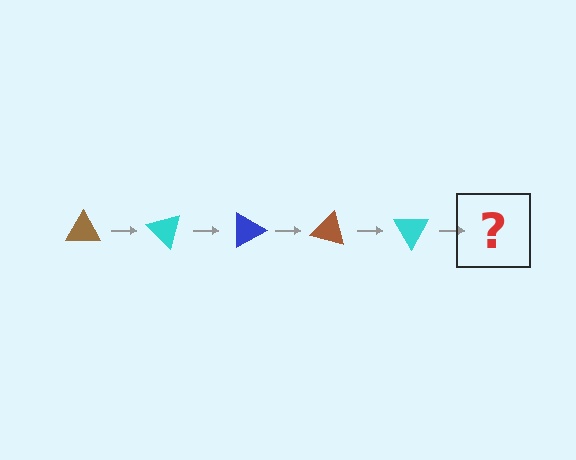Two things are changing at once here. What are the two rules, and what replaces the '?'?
The two rules are that it rotates 45 degrees each step and the color cycles through brown, cyan, and blue. The '?' should be a blue triangle, rotated 225 degrees from the start.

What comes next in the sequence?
The next element should be a blue triangle, rotated 225 degrees from the start.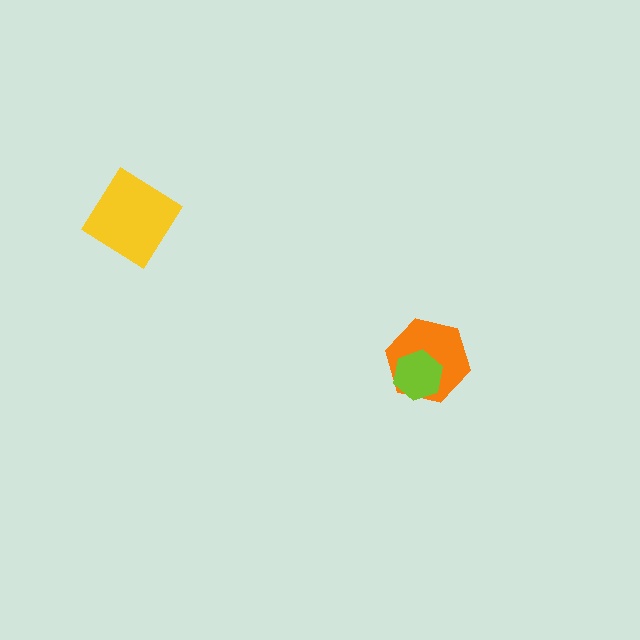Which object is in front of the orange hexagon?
The lime hexagon is in front of the orange hexagon.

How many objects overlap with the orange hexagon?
1 object overlaps with the orange hexagon.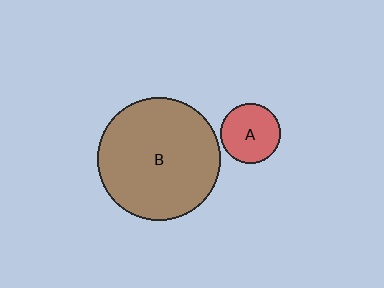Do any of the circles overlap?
No, none of the circles overlap.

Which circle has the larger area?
Circle B (brown).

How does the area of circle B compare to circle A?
Approximately 4.2 times.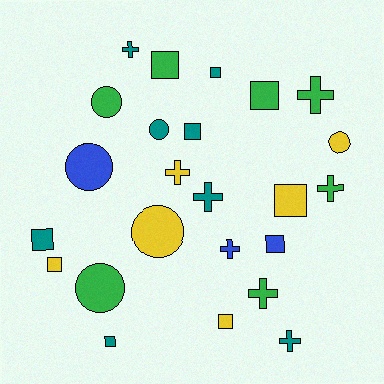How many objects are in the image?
There are 24 objects.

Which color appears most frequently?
Teal, with 8 objects.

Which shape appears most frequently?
Square, with 10 objects.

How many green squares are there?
There are 2 green squares.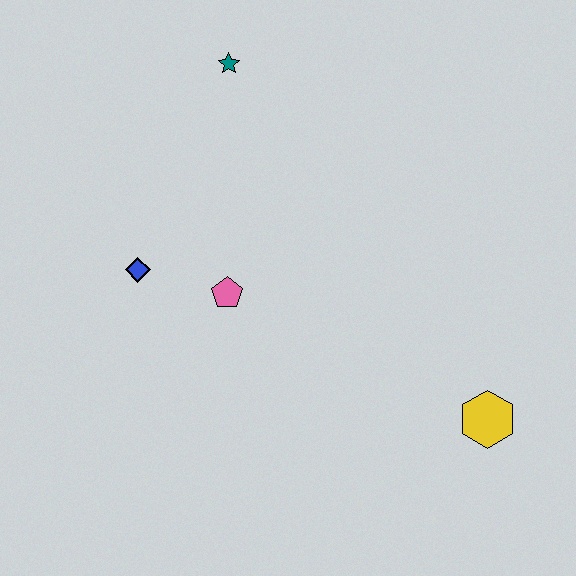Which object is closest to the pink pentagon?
The blue diamond is closest to the pink pentagon.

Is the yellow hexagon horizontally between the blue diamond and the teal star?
No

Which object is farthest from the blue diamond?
The yellow hexagon is farthest from the blue diamond.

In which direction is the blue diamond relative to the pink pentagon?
The blue diamond is to the left of the pink pentagon.